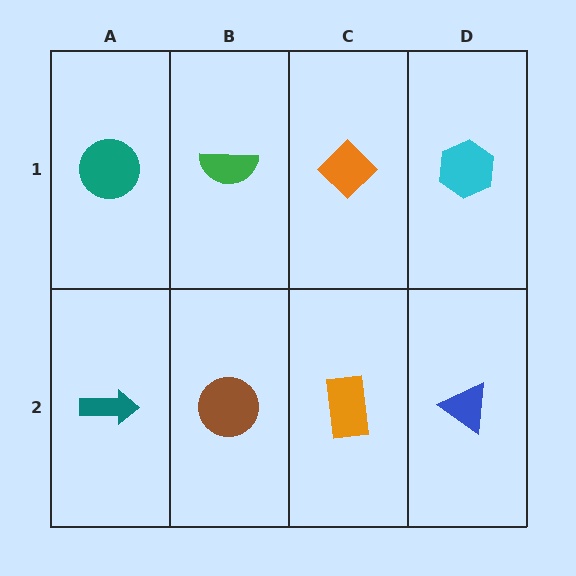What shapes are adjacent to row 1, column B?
A brown circle (row 2, column B), a teal circle (row 1, column A), an orange diamond (row 1, column C).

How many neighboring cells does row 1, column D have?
2.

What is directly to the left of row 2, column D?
An orange rectangle.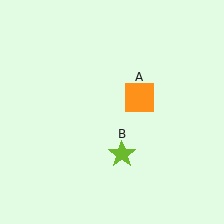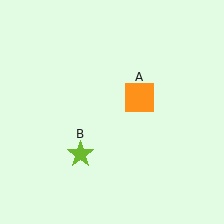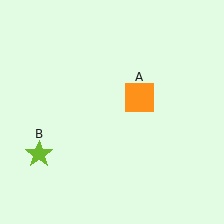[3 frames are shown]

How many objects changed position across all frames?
1 object changed position: lime star (object B).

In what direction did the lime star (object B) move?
The lime star (object B) moved left.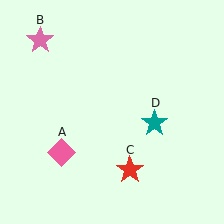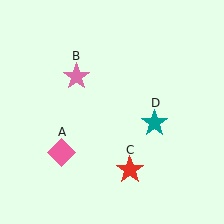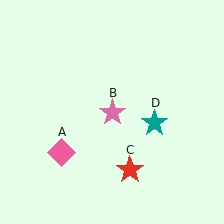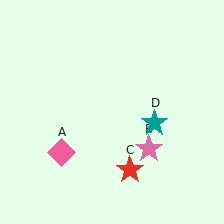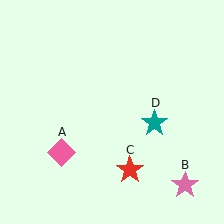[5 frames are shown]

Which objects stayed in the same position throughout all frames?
Pink diamond (object A) and red star (object C) and teal star (object D) remained stationary.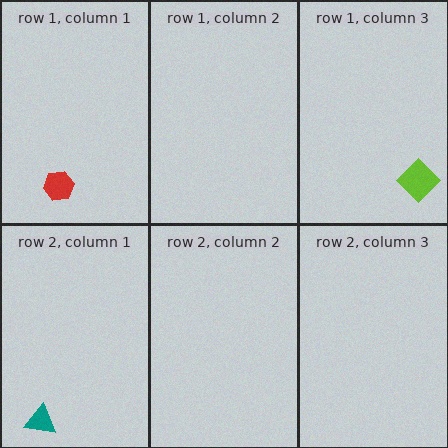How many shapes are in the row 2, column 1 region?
1.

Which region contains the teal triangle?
The row 2, column 1 region.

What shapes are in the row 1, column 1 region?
The red hexagon.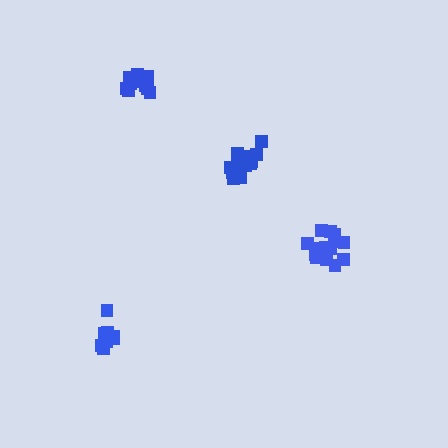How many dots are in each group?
Group 1: 15 dots, Group 2: 13 dots, Group 3: 9 dots, Group 4: 10 dots (47 total).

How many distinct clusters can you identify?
There are 4 distinct clusters.